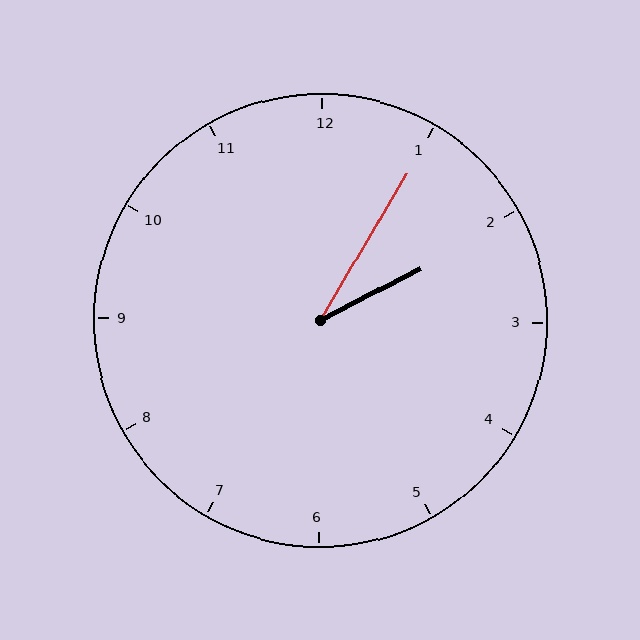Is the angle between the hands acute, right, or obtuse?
It is acute.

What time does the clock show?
2:05.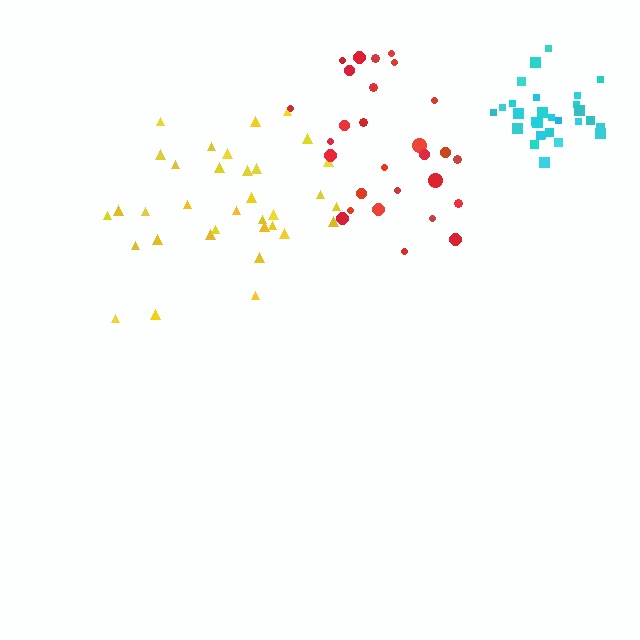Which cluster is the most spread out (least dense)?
Yellow.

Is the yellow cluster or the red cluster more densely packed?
Red.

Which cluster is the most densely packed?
Cyan.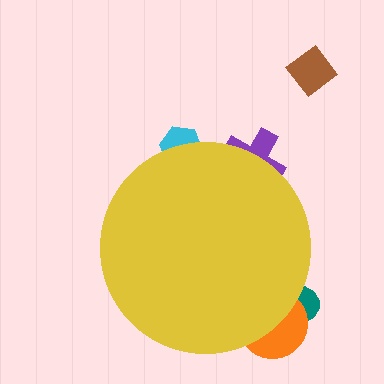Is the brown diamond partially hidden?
No, the brown diamond is fully visible.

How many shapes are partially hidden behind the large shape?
4 shapes are partially hidden.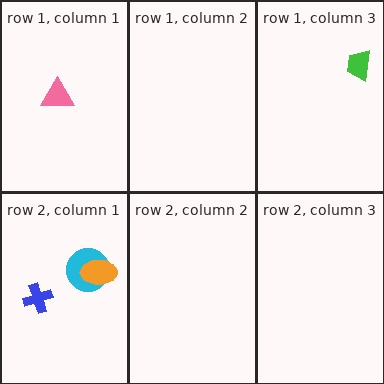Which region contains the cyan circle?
The row 2, column 1 region.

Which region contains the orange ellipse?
The row 2, column 1 region.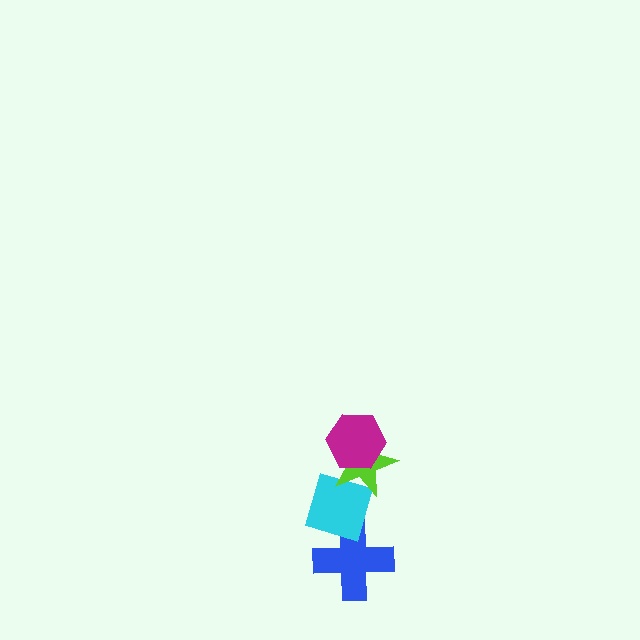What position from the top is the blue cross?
The blue cross is 4th from the top.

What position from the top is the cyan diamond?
The cyan diamond is 3rd from the top.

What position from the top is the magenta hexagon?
The magenta hexagon is 1st from the top.